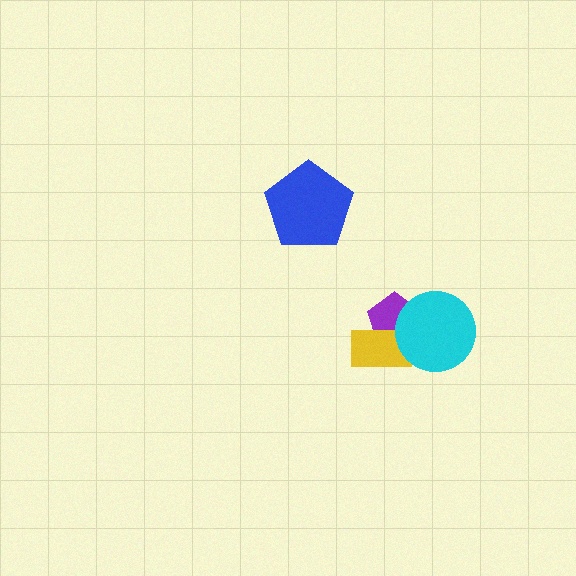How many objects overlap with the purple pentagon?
2 objects overlap with the purple pentagon.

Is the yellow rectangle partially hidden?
Yes, it is partially covered by another shape.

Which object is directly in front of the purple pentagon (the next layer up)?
The yellow rectangle is directly in front of the purple pentagon.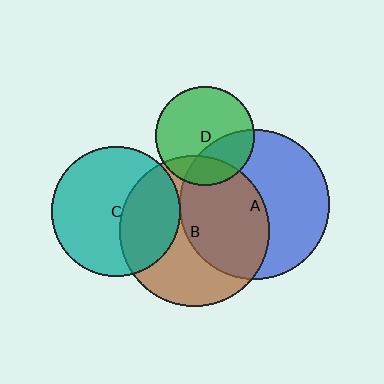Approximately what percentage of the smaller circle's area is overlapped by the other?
Approximately 35%.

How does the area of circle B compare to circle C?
Approximately 1.3 times.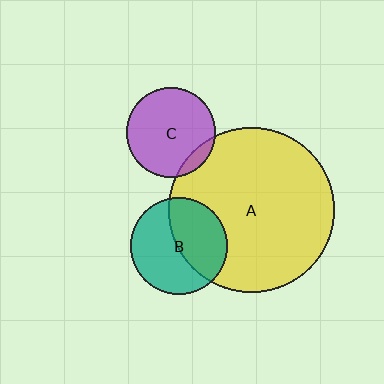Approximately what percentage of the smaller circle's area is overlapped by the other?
Approximately 10%.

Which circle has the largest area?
Circle A (yellow).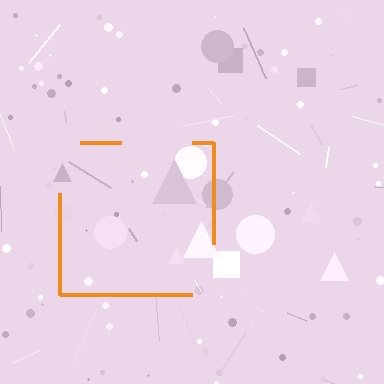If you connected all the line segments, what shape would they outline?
They would outline a square.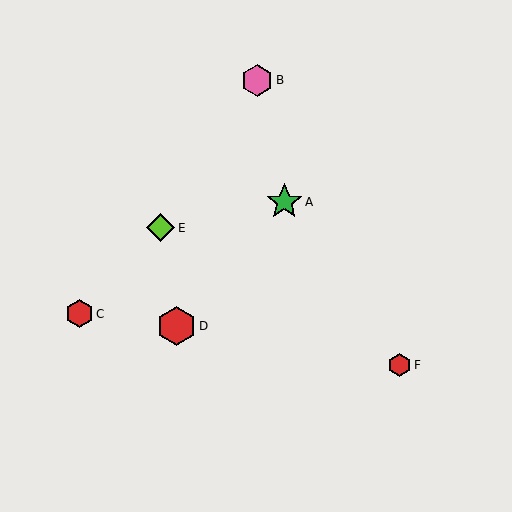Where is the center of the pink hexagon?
The center of the pink hexagon is at (257, 80).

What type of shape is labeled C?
Shape C is a red hexagon.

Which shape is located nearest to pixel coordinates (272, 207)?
The green star (labeled A) at (284, 202) is nearest to that location.